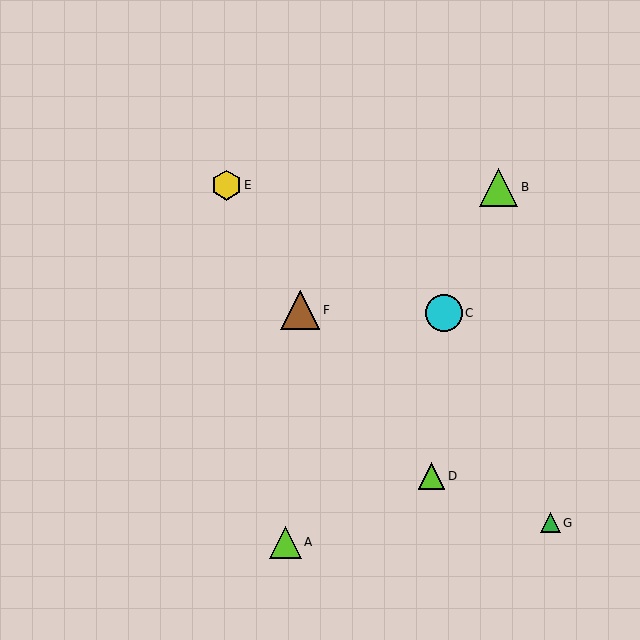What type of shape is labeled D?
Shape D is a lime triangle.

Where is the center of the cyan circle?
The center of the cyan circle is at (444, 313).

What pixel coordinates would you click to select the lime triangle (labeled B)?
Click at (499, 187) to select the lime triangle B.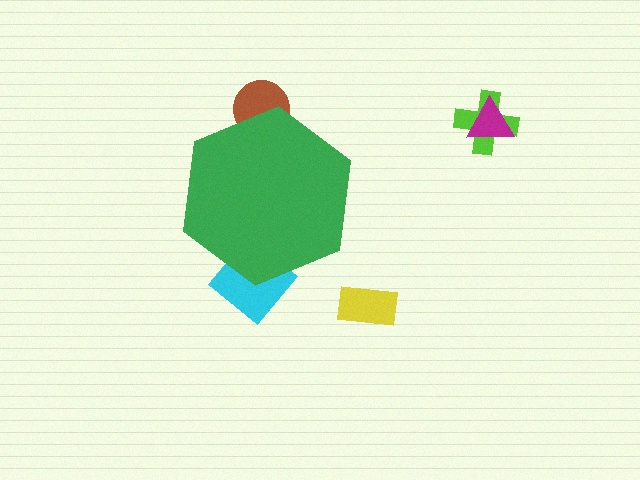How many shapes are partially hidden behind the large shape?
2 shapes are partially hidden.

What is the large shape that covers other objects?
A green hexagon.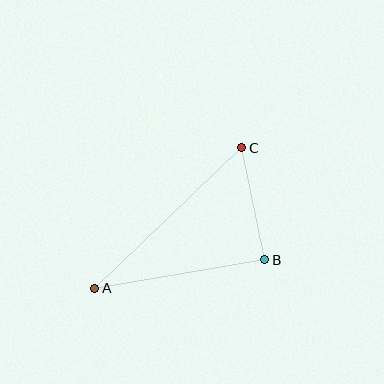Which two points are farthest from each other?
Points A and C are farthest from each other.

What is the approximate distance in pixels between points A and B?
The distance between A and B is approximately 173 pixels.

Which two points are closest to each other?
Points B and C are closest to each other.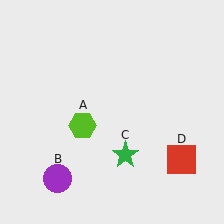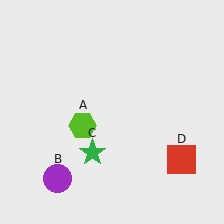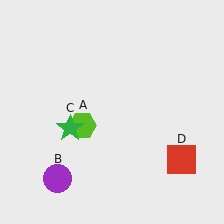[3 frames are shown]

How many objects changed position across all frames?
1 object changed position: green star (object C).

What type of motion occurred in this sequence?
The green star (object C) rotated clockwise around the center of the scene.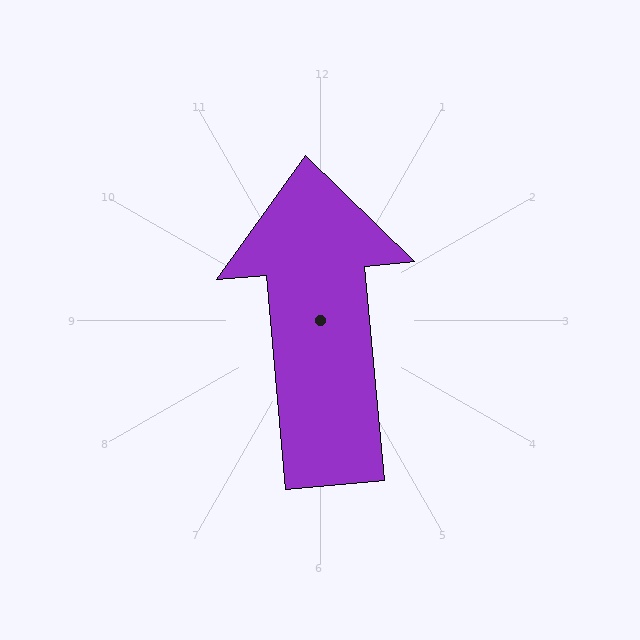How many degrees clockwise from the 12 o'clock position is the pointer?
Approximately 355 degrees.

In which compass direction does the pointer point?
North.